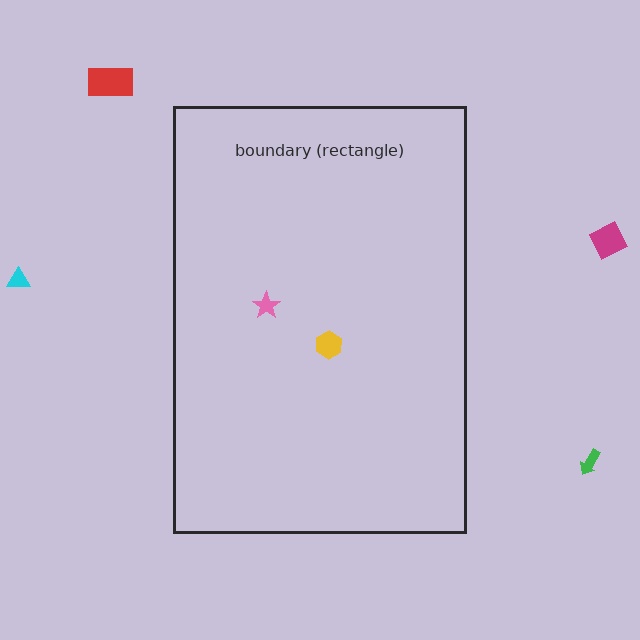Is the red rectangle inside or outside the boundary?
Outside.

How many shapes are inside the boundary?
2 inside, 4 outside.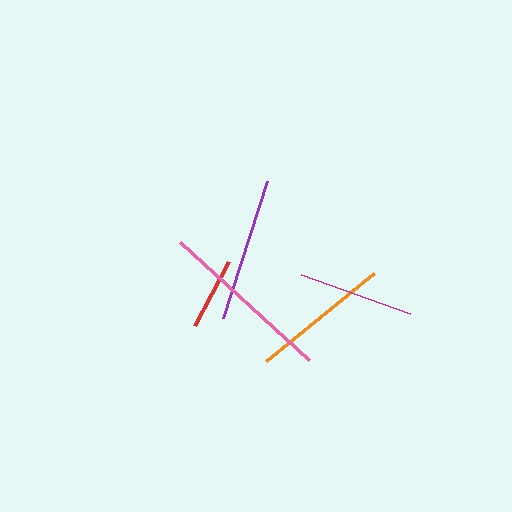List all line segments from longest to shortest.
From longest to shortest: pink, purple, orange, magenta, red.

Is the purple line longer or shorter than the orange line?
The purple line is longer than the orange line.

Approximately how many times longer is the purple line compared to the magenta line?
The purple line is approximately 1.2 times the length of the magenta line.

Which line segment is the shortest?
The red line is the shortest at approximately 73 pixels.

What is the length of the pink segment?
The pink segment is approximately 175 pixels long.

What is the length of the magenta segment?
The magenta segment is approximately 116 pixels long.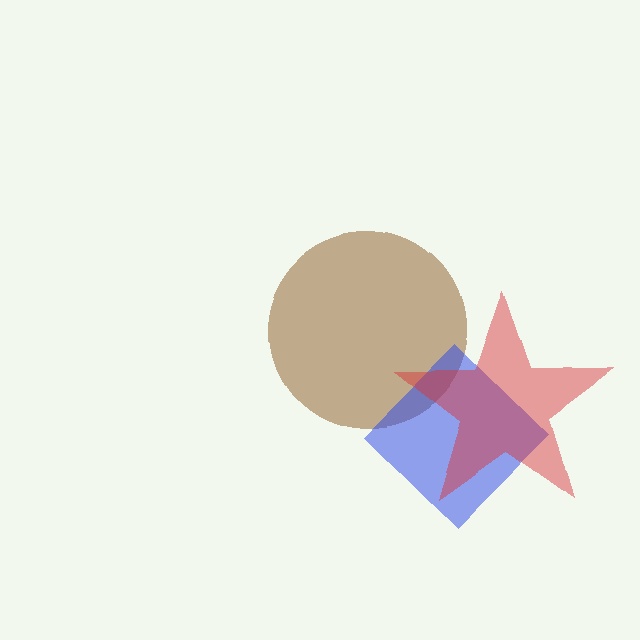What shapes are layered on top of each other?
The layered shapes are: a brown circle, a blue diamond, a red star.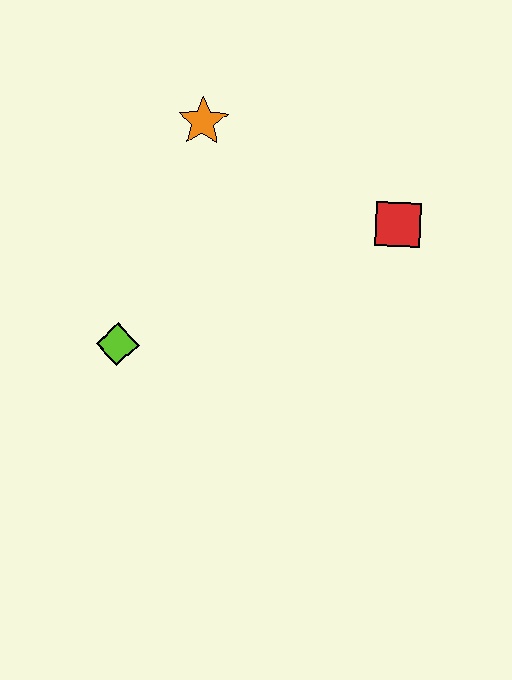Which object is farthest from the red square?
The lime diamond is farthest from the red square.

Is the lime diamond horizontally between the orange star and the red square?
No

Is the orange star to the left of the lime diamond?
No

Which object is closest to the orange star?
The red square is closest to the orange star.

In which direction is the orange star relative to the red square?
The orange star is to the left of the red square.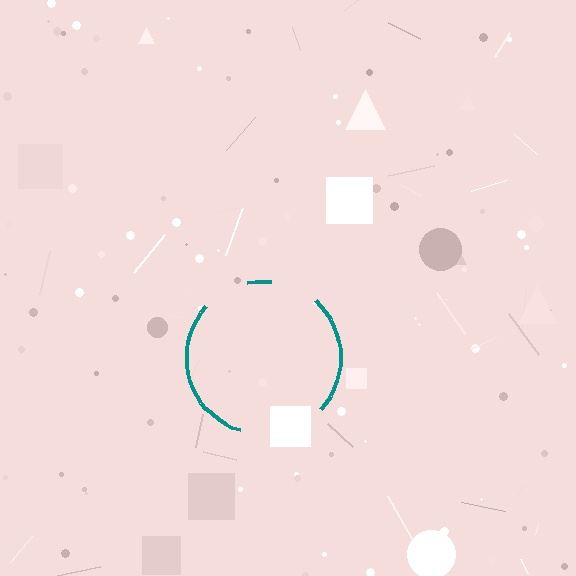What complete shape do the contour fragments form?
The contour fragments form a circle.